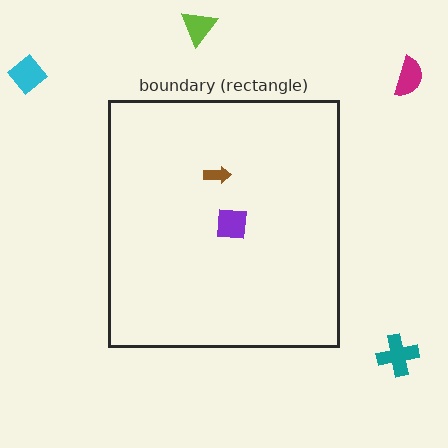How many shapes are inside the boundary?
2 inside, 4 outside.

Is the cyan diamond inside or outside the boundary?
Outside.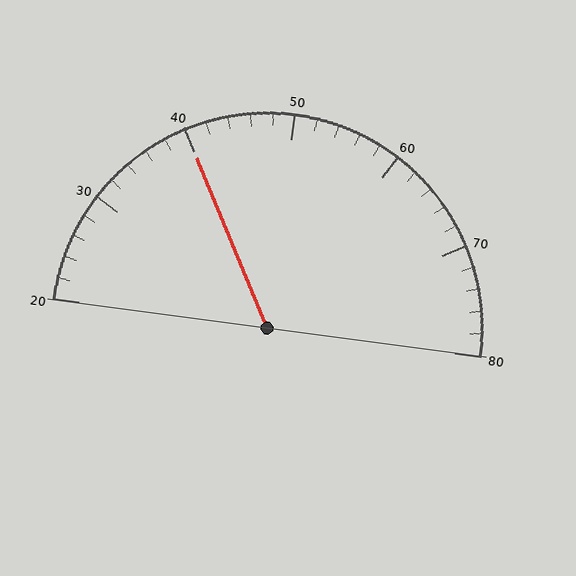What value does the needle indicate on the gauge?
The needle indicates approximately 40.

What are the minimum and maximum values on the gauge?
The gauge ranges from 20 to 80.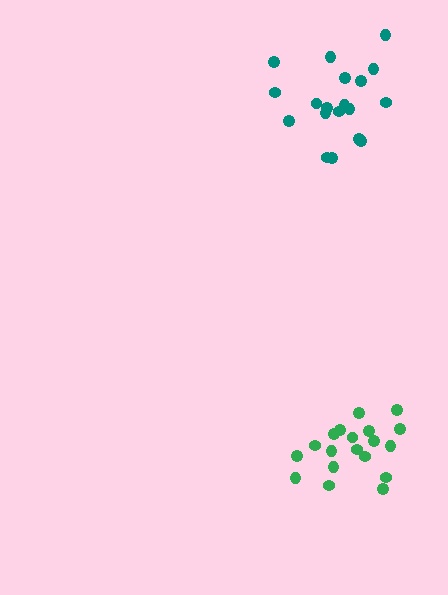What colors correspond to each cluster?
The clusters are colored: green, teal.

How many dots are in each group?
Group 1: 19 dots, Group 2: 19 dots (38 total).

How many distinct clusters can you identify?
There are 2 distinct clusters.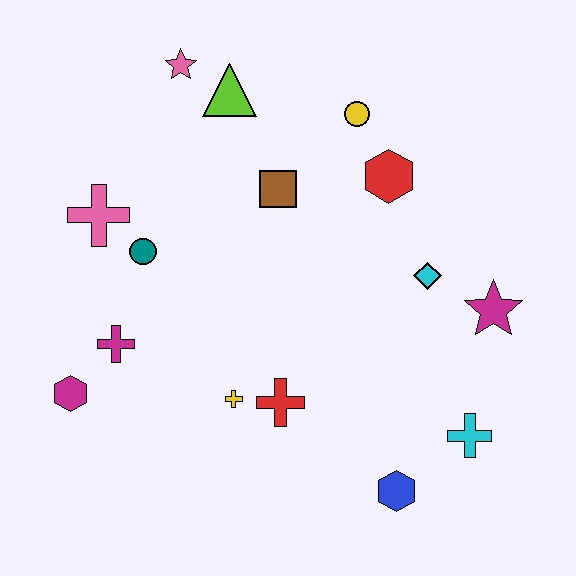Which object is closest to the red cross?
The yellow cross is closest to the red cross.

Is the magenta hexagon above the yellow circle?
No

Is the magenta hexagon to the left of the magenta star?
Yes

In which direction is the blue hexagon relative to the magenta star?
The blue hexagon is below the magenta star.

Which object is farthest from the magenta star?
The magenta hexagon is farthest from the magenta star.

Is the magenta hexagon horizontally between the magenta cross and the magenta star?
No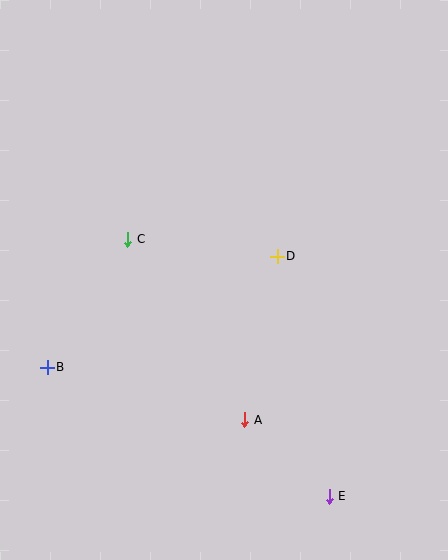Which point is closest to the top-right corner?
Point D is closest to the top-right corner.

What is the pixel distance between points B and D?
The distance between B and D is 256 pixels.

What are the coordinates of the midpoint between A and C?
The midpoint between A and C is at (186, 329).